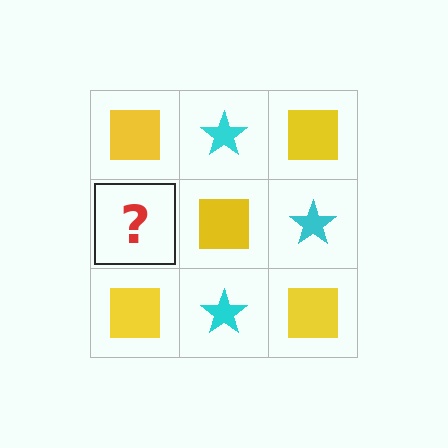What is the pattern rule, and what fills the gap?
The rule is that it alternates yellow square and cyan star in a checkerboard pattern. The gap should be filled with a cyan star.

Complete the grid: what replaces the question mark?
The question mark should be replaced with a cyan star.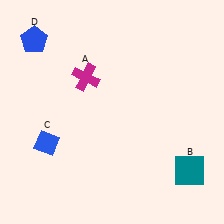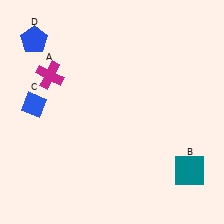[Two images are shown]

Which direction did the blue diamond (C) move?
The blue diamond (C) moved up.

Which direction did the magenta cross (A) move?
The magenta cross (A) moved left.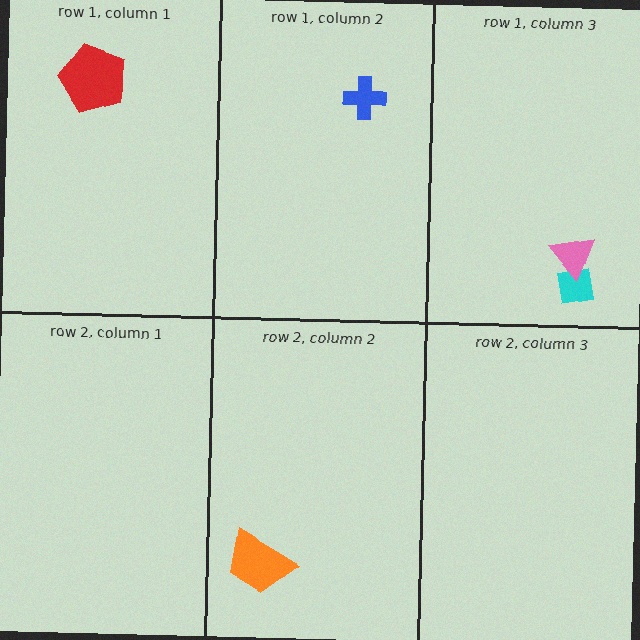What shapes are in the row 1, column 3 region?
The cyan square, the pink triangle.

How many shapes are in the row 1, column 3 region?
2.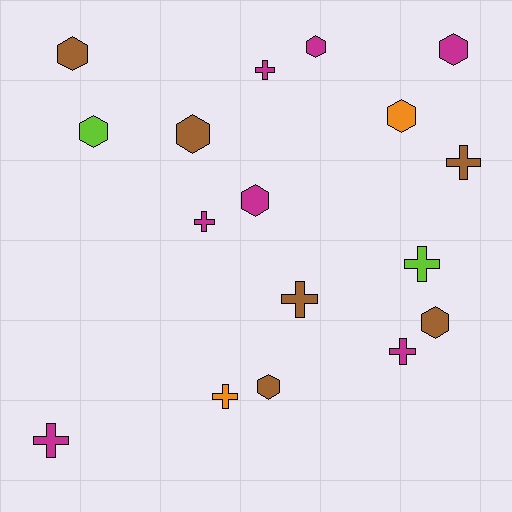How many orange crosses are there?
There is 1 orange cross.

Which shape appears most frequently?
Hexagon, with 9 objects.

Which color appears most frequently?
Magenta, with 7 objects.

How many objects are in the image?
There are 17 objects.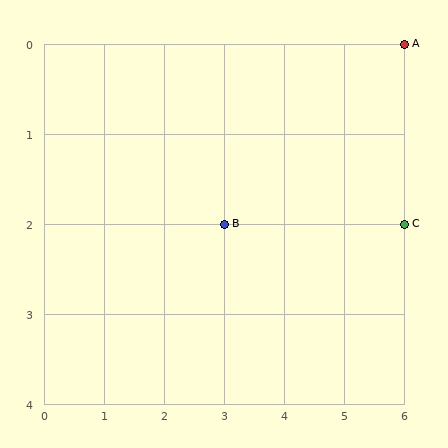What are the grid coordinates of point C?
Point C is at grid coordinates (6, 2).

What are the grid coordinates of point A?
Point A is at grid coordinates (6, 0).